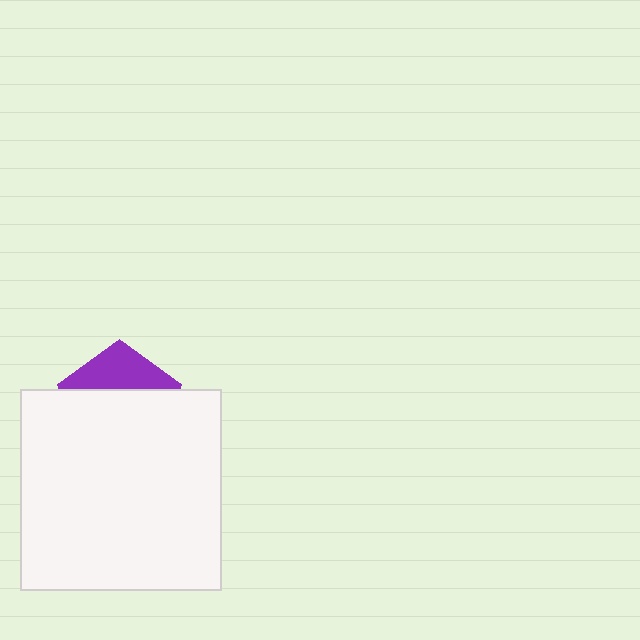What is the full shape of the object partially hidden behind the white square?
The partially hidden object is a purple pentagon.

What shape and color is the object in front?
The object in front is a white square.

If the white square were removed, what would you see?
You would see the complete purple pentagon.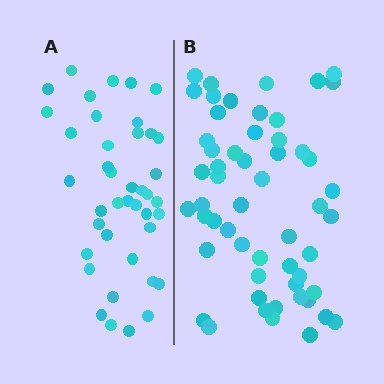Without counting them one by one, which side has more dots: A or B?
Region B (the right region) has more dots.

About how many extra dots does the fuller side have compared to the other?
Region B has approximately 15 more dots than region A.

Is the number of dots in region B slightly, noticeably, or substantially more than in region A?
Region B has noticeably more, but not dramatically so. The ratio is roughly 1.3 to 1.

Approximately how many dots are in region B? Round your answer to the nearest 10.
About 60 dots. (The exact count is 55, which rounds to 60.)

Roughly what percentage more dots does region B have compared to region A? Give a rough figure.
About 35% more.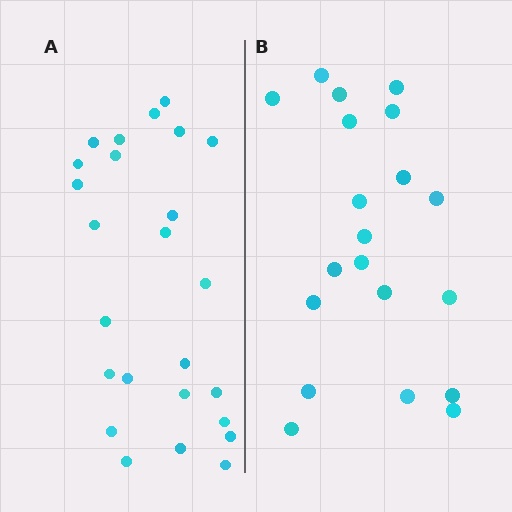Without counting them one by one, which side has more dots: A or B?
Region A (the left region) has more dots.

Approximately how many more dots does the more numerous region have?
Region A has about 5 more dots than region B.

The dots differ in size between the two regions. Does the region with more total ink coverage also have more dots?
No. Region B has more total ink coverage because its dots are larger, but region A actually contains more individual dots. Total area can be misleading — the number of items is what matters here.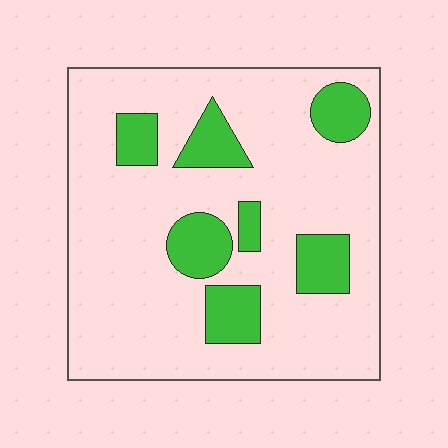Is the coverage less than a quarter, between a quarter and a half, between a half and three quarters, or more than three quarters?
Less than a quarter.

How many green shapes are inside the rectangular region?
7.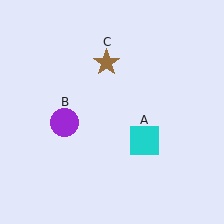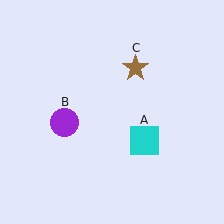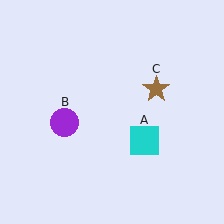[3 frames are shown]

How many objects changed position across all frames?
1 object changed position: brown star (object C).